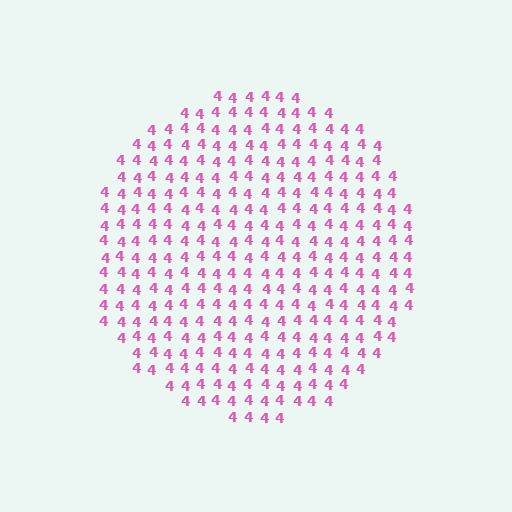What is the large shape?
The large shape is a circle.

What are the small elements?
The small elements are digit 4's.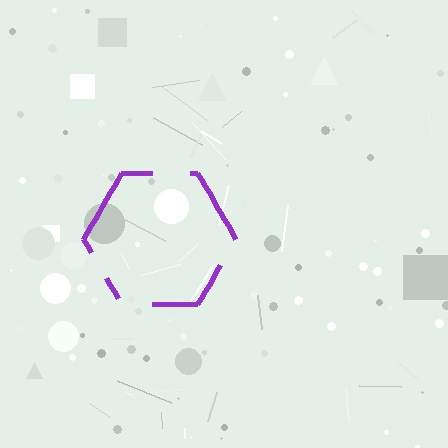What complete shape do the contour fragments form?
The contour fragments form a hexagon.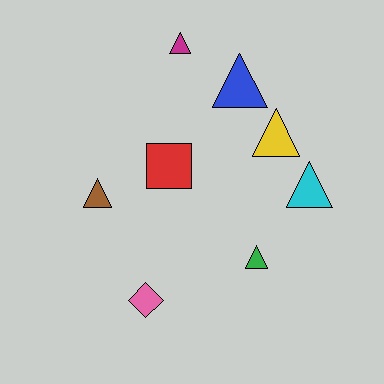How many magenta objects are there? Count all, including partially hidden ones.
There is 1 magenta object.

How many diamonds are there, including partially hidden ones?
There is 1 diamond.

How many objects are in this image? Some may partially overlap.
There are 8 objects.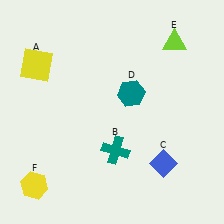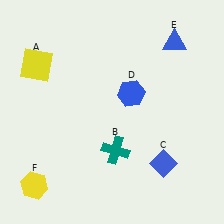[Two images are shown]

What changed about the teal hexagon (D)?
In Image 1, D is teal. In Image 2, it changed to blue.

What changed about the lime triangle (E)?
In Image 1, E is lime. In Image 2, it changed to blue.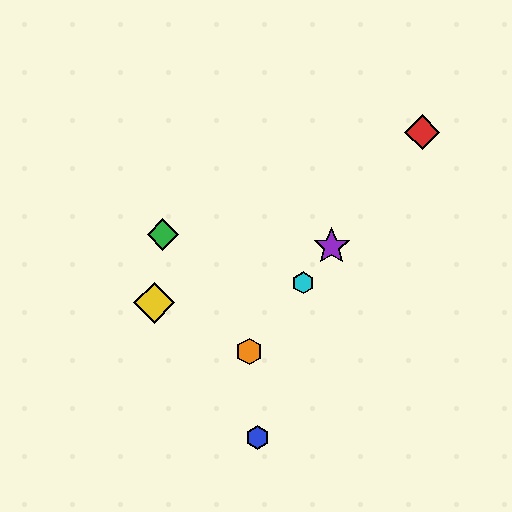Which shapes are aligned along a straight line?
The red diamond, the purple star, the orange hexagon, the cyan hexagon are aligned along a straight line.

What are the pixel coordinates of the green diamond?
The green diamond is at (163, 234).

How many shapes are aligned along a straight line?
4 shapes (the red diamond, the purple star, the orange hexagon, the cyan hexagon) are aligned along a straight line.